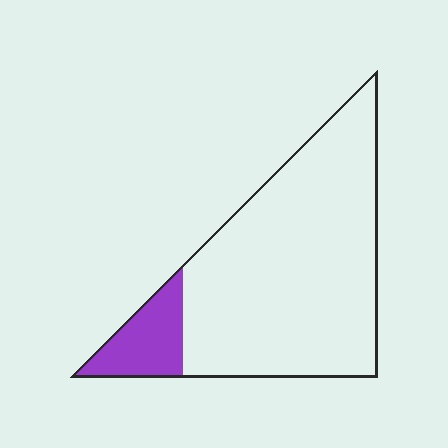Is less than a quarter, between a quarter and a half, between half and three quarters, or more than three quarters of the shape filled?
Less than a quarter.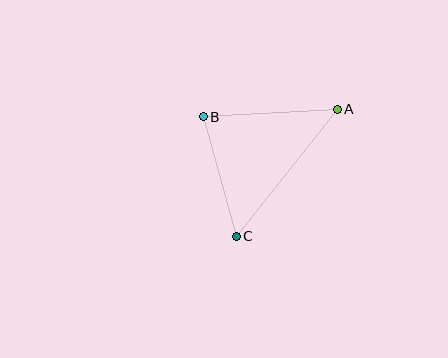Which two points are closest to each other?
Points B and C are closest to each other.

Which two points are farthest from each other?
Points A and C are farthest from each other.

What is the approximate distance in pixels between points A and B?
The distance between A and B is approximately 134 pixels.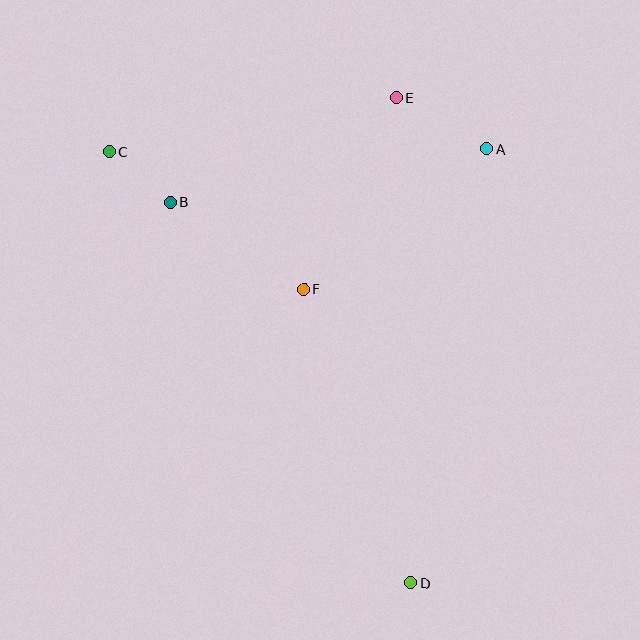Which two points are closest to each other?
Points B and C are closest to each other.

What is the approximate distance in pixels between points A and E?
The distance between A and E is approximately 105 pixels.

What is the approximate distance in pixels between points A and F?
The distance between A and F is approximately 231 pixels.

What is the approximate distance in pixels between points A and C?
The distance between A and C is approximately 378 pixels.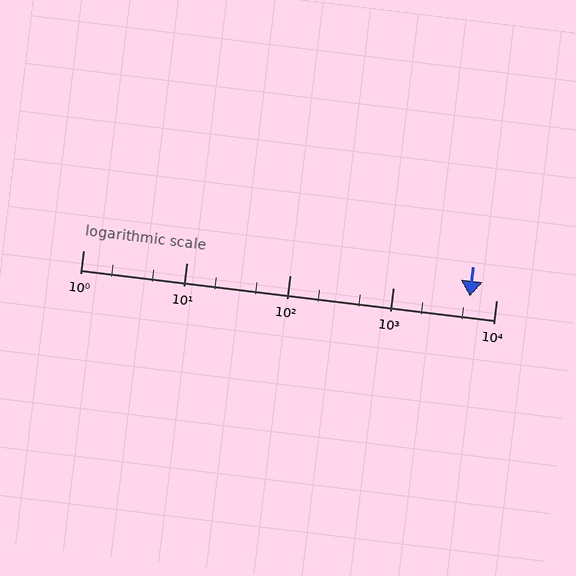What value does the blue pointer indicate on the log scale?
The pointer indicates approximately 5600.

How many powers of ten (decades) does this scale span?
The scale spans 4 decades, from 1 to 10000.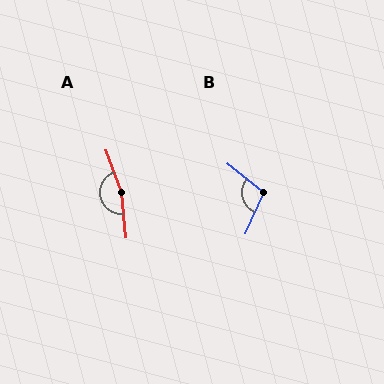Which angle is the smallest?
B, at approximately 105 degrees.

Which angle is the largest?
A, at approximately 166 degrees.